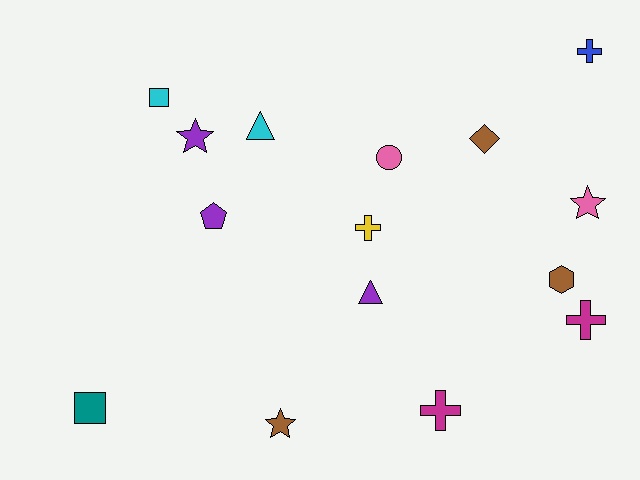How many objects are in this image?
There are 15 objects.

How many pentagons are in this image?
There is 1 pentagon.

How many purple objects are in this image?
There are 3 purple objects.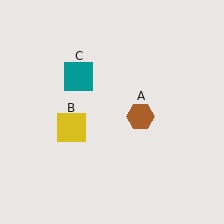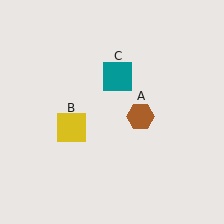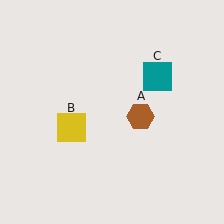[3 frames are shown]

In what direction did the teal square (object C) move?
The teal square (object C) moved right.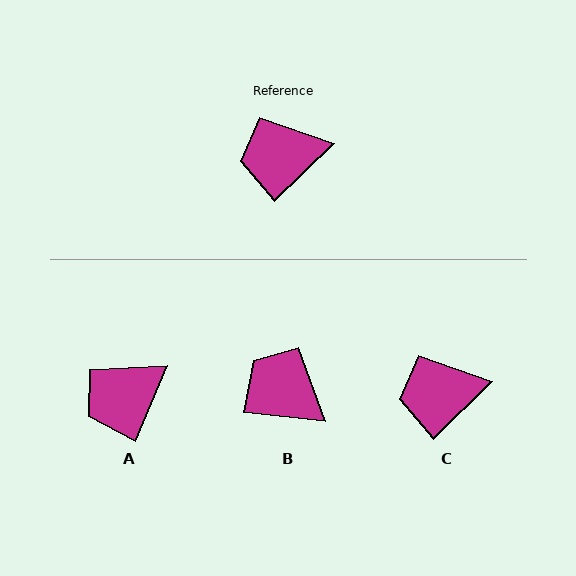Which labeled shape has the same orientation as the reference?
C.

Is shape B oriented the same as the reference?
No, it is off by about 51 degrees.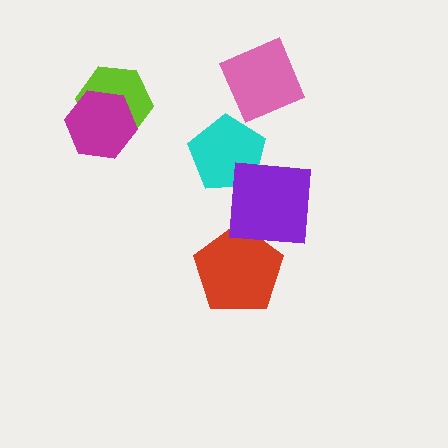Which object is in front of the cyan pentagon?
The purple square is in front of the cyan pentagon.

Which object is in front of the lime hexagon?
The magenta hexagon is in front of the lime hexagon.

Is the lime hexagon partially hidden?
Yes, it is partially covered by another shape.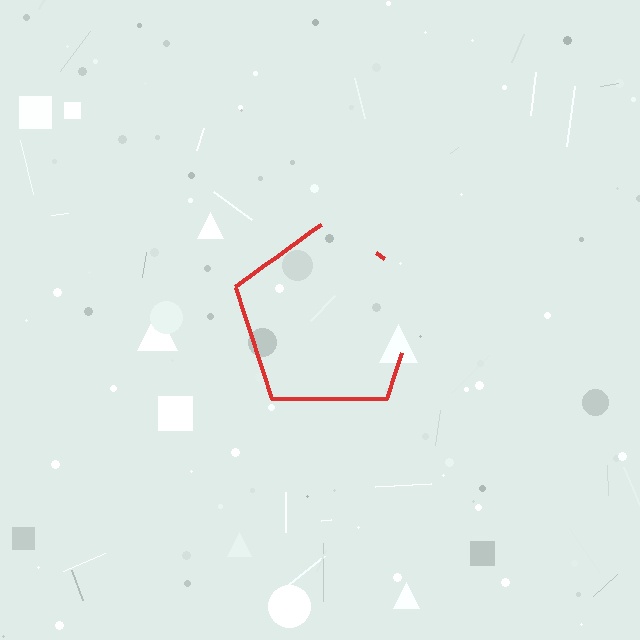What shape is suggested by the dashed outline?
The dashed outline suggests a pentagon.